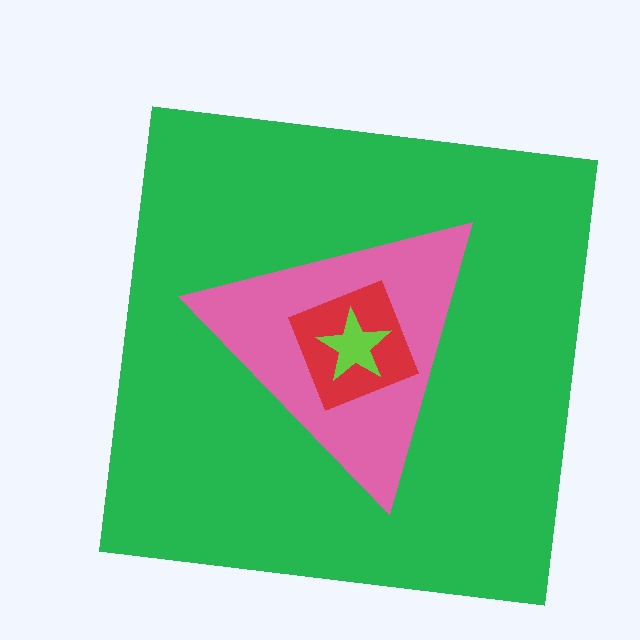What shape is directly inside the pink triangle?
The red diamond.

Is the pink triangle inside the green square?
Yes.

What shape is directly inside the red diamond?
The lime star.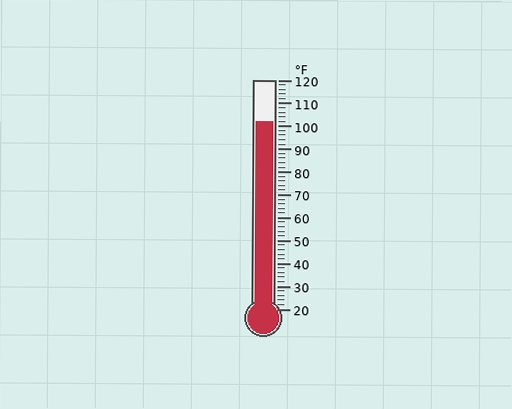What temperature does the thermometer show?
The thermometer shows approximately 102°F.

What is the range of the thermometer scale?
The thermometer scale ranges from 20°F to 120°F.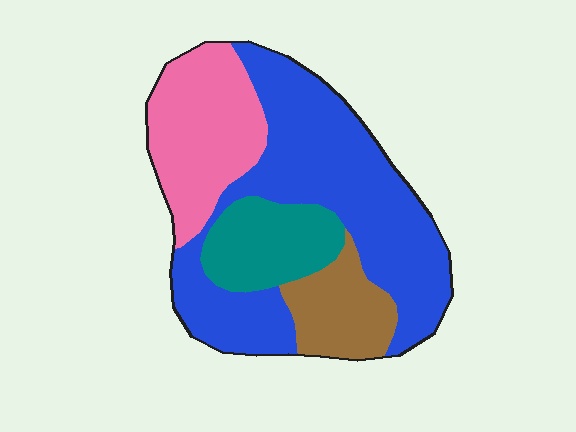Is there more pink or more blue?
Blue.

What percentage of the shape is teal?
Teal takes up about one eighth (1/8) of the shape.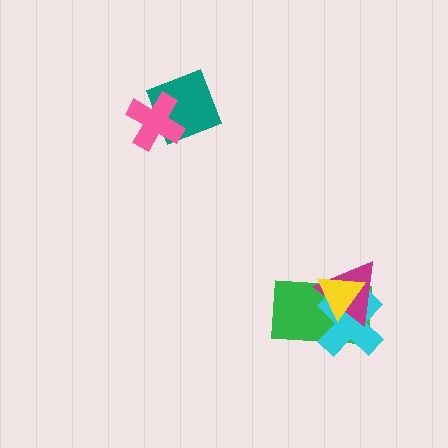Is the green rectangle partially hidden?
Yes, it is partially covered by another shape.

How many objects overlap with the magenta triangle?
3 objects overlap with the magenta triangle.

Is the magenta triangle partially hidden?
Yes, it is partially covered by another shape.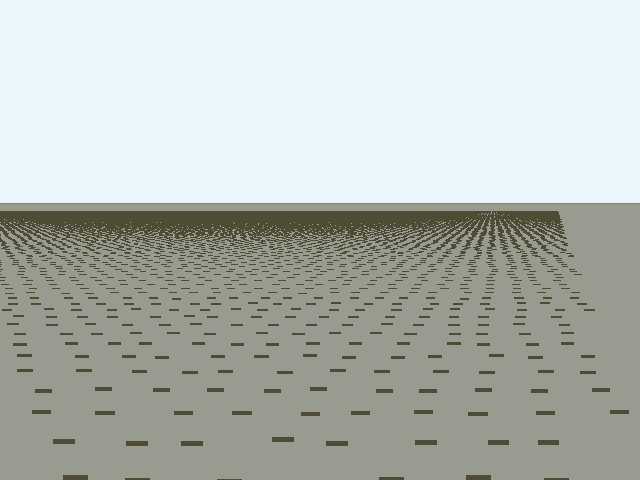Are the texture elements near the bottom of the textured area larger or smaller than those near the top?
Larger. Near the bottom, elements are closer to the viewer and appear at a bigger on-screen size.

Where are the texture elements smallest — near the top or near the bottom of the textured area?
Near the top.